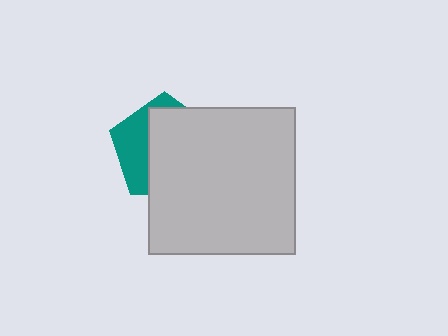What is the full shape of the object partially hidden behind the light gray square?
The partially hidden object is a teal pentagon.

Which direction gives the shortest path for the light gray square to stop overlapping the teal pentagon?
Moving right gives the shortest separation.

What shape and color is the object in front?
The object in front is a light gray square.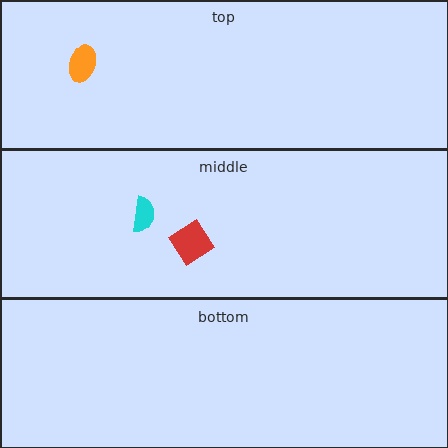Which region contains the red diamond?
The middle region.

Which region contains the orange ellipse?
The top region.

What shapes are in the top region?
The orange ellipse.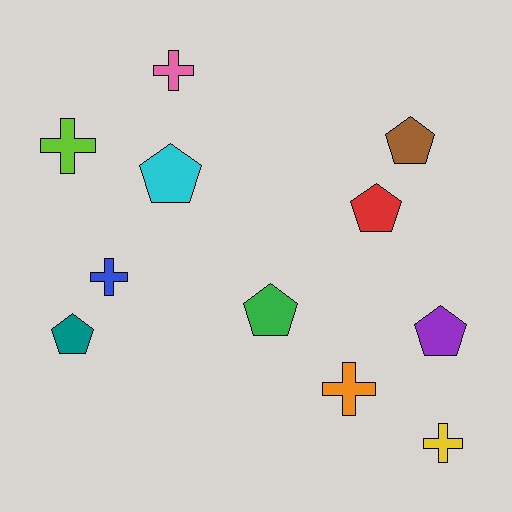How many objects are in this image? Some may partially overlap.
There are 11 objects.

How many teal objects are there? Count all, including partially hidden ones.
There is 1 teal object.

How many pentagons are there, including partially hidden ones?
There are 6 pentagons.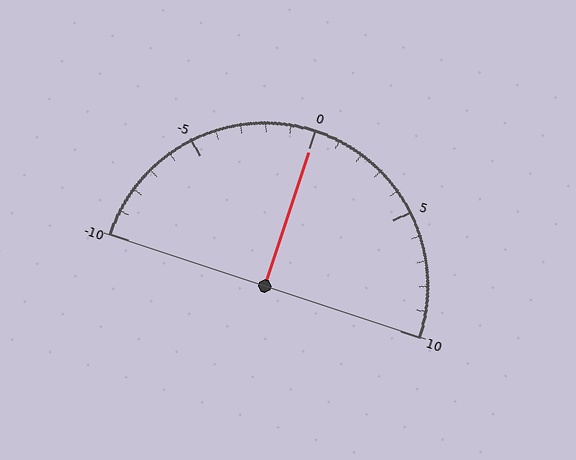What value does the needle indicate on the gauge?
The needle indicates approximately 0.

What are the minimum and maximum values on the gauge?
The gauge ranges from -10 to 10.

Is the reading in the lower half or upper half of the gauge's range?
The reading is in the upper half of the range (-10 to 10).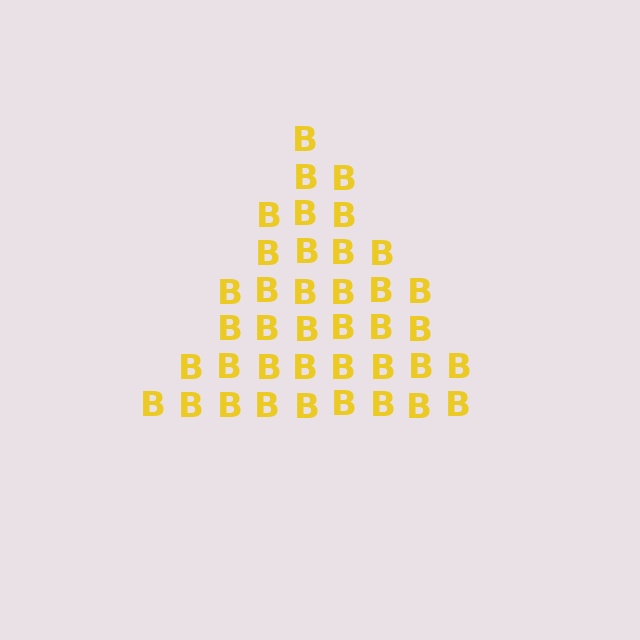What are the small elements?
The small elements are letter B's.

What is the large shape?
The large shape is a triangle.